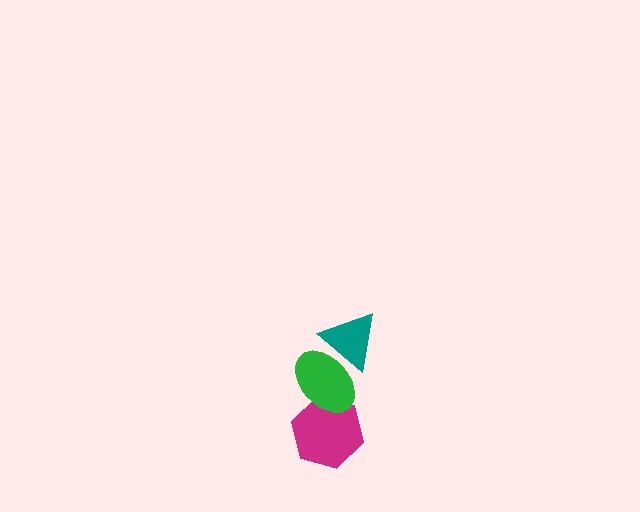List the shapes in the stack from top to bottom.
From top to bottom: the teal triangle, the green ellipse, the magenta hexagon.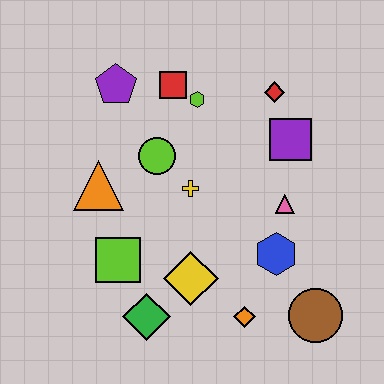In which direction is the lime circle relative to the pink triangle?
The lime circle is to the left of the pink triangle.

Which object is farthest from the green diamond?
The red diamond is farthest from the green diamond.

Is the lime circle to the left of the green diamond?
No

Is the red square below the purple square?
No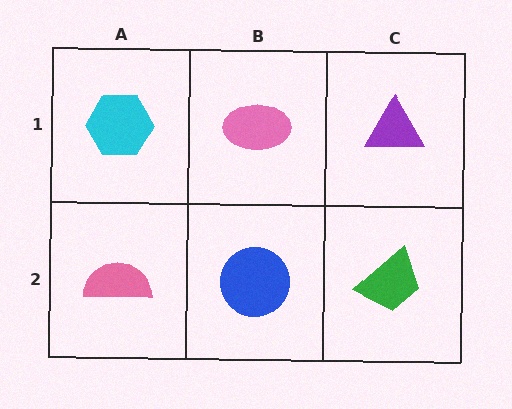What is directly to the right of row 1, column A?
A pink ellipse.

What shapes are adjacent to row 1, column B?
A blue circle (row 2, column B), a cyan hexagon (row 1, column A), a purple triangle (row 1, column C).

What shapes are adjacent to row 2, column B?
A pink ellipse (row 1, column B), a pink semicircle (row 2, column A), a green trapezoid (row 2, column C).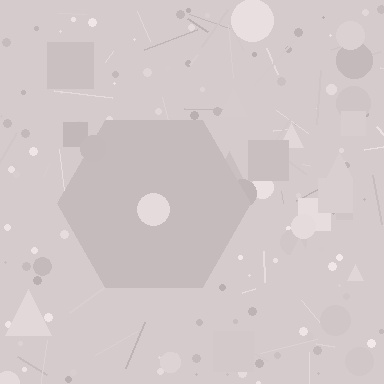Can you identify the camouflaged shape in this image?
The camouflaged shape is a hexagon.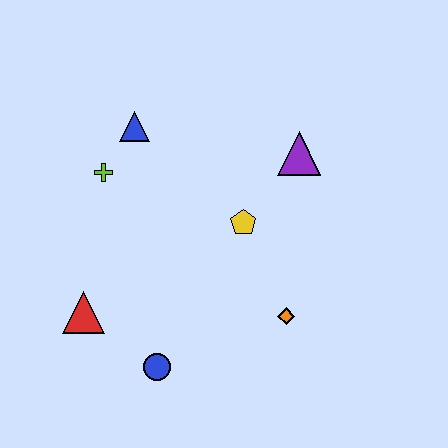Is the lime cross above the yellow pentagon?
Yes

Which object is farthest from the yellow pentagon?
The red triangle is farthest from the yellow pentagon.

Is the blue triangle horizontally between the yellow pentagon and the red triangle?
Yes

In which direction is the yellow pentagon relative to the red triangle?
The yellow pentagon is to the right of the red triangle.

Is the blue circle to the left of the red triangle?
No